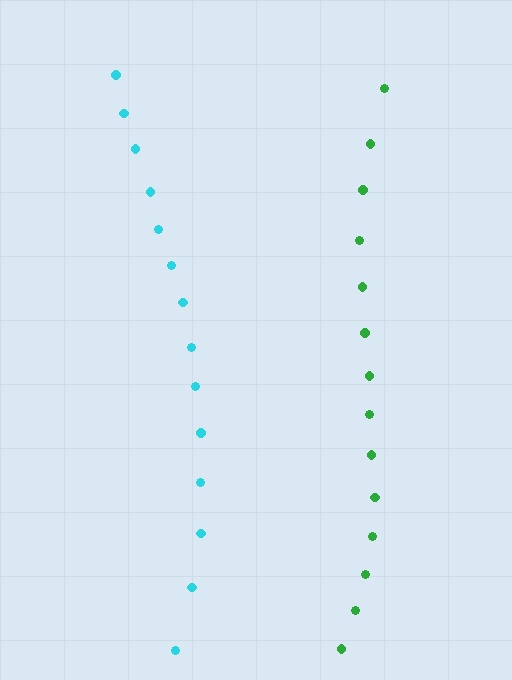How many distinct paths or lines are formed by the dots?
There are 2 distinct paths.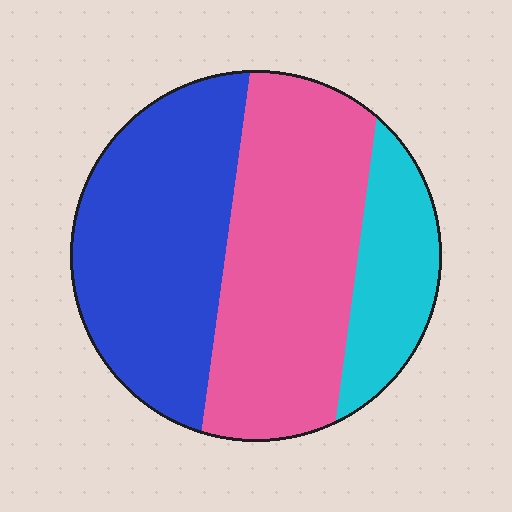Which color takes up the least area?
Cyan, at roughly 15%.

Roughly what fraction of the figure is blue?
Blue covers around 40% of the figure.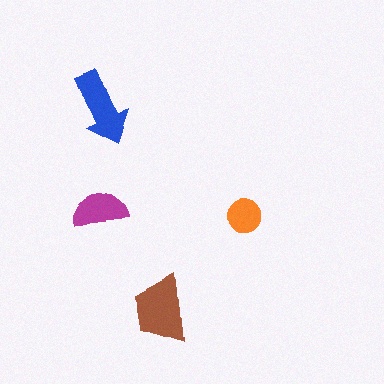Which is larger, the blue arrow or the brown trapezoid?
The brown trapezoid.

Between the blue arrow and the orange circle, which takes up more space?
The blue arrow.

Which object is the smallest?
The orange circle.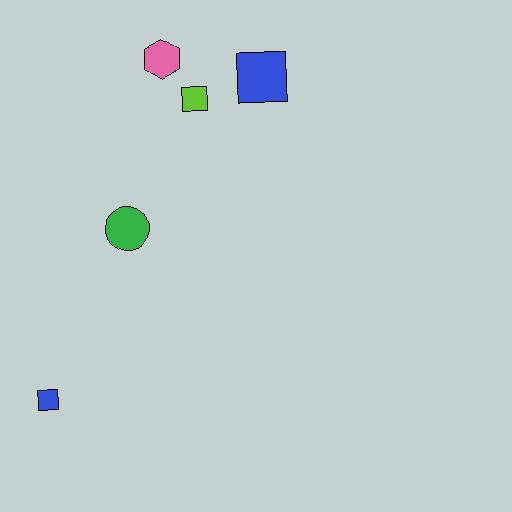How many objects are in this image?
There are 5 objects.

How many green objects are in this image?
There is 1 green object.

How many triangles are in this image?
There are no triangles.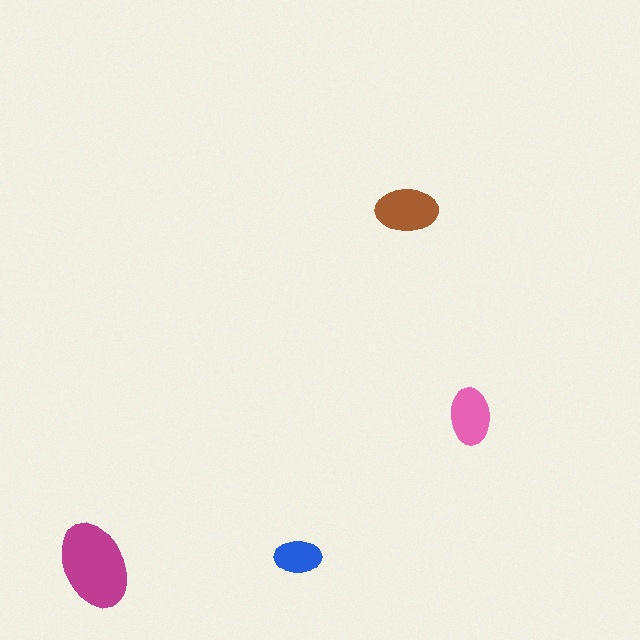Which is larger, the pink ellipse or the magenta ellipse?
The magenta one.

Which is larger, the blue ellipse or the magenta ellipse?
The magenta one.